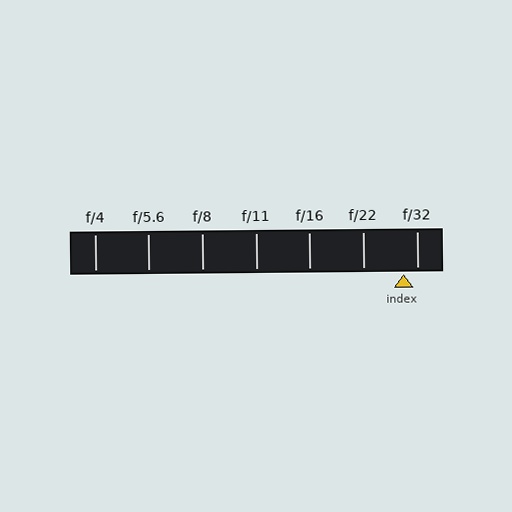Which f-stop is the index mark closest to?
The index mark is closest to f/32.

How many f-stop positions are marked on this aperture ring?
There are 7 f-stop positions marked.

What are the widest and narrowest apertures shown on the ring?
The widest aperture shown is f/4 and the narrowest is f/32.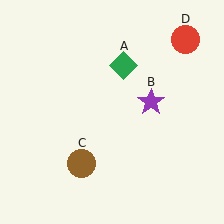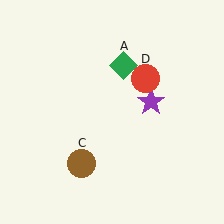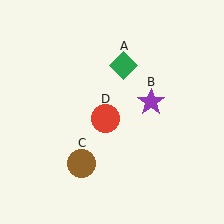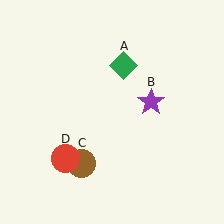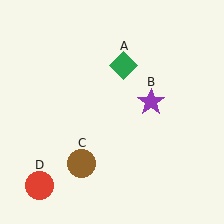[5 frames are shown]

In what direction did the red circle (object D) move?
The red circle (object D) moved down and to the left.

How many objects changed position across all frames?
1 object changed position: red circle (object D).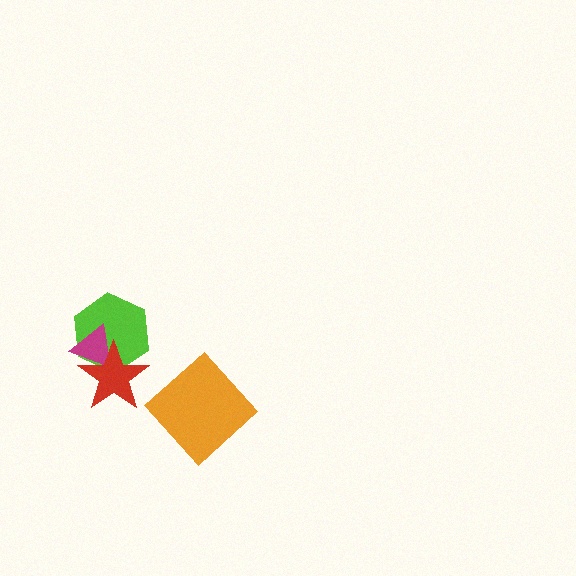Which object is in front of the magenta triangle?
The red star is in front of the magenta triangle.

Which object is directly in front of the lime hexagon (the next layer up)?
The magenta triangle is directly in front of the lime hexagon.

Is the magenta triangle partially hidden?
Yes, it is partially covered by another shape.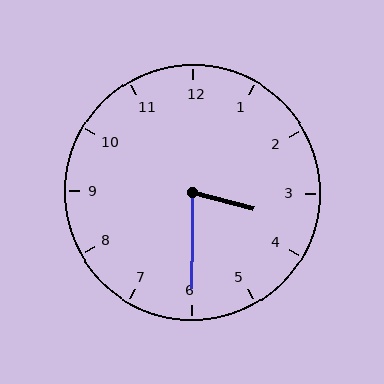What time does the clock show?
3:30.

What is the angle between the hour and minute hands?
Approximately 75 degrees.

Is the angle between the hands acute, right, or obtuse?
It is acute.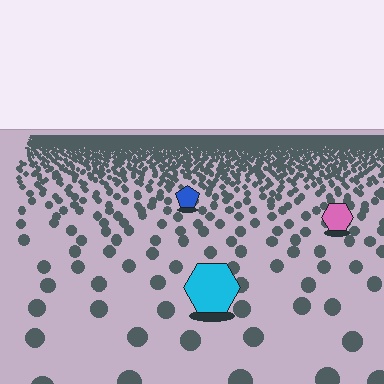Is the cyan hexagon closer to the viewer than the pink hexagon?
Yes. The cyan hexagon is closer — you can tell from the texture gradient: the ground texture is coarser near it.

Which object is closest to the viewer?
The cyan hexagon is closest. The texture marks near it are larger and more spread out.